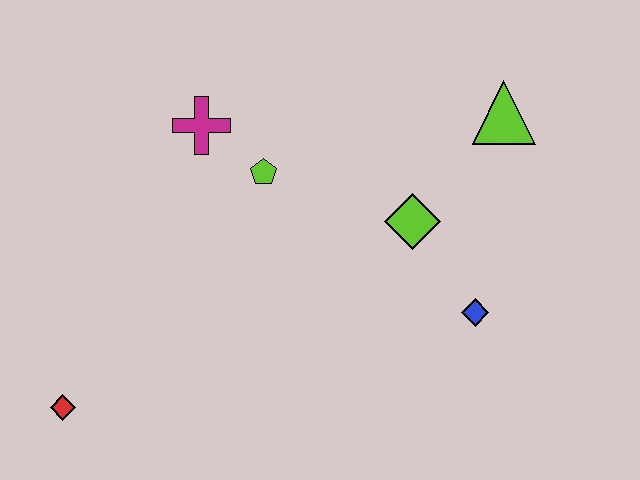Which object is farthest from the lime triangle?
The red diamond is farthest from the lime triangle.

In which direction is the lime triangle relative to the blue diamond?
The lime triangle is above the blue diamond.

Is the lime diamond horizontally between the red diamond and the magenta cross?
No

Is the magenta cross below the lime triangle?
Yes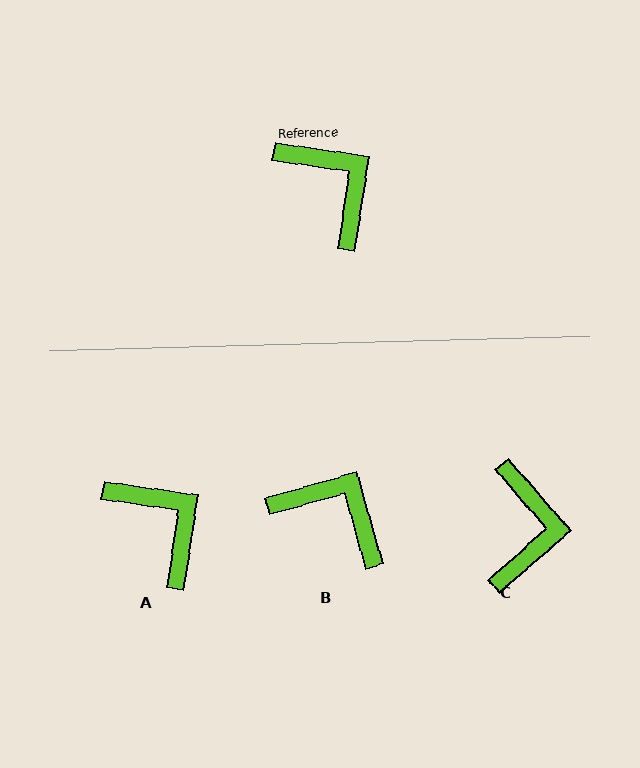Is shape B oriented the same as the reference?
No, it is off by about 24 degrees.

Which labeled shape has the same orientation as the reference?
A.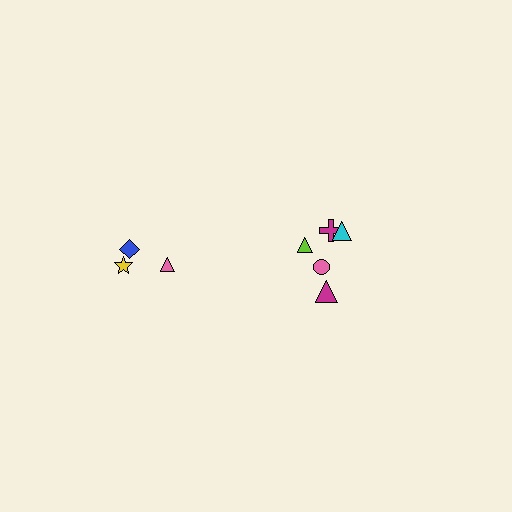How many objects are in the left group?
There are 3 objects.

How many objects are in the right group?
There are 5 objects.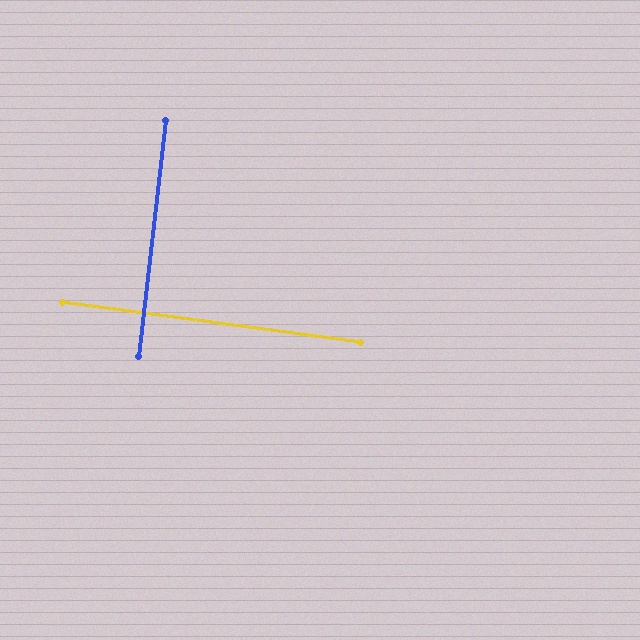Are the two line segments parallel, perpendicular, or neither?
Perpendicular — they meet at approximately 89°.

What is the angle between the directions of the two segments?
Approximately 89 degrees.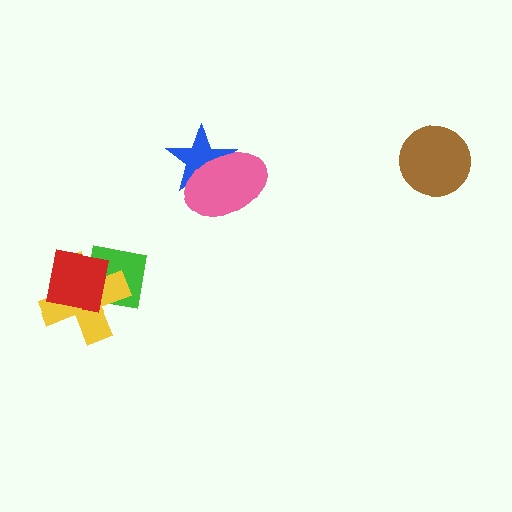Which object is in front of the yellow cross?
The red square is in front of the yellow cross.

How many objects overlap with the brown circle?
0 objects overlap with the brown circle.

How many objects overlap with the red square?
2 objects overlap with the red square.